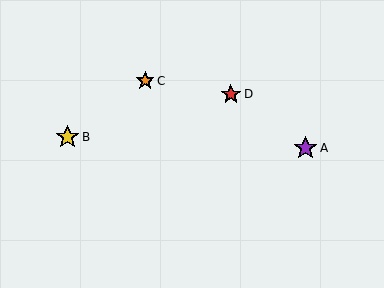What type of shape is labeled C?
Shape C is an orange star.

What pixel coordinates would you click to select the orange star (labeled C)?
Click at (145, 81) to select the orange star C.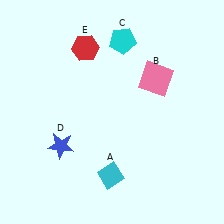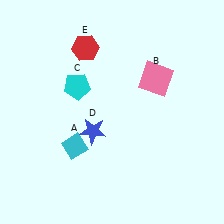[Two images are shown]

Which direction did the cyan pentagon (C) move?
The cyan pentagon (C) moved down.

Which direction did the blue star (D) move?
The blue star (D) moved right.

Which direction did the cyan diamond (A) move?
The cyan diamond (A) moved left.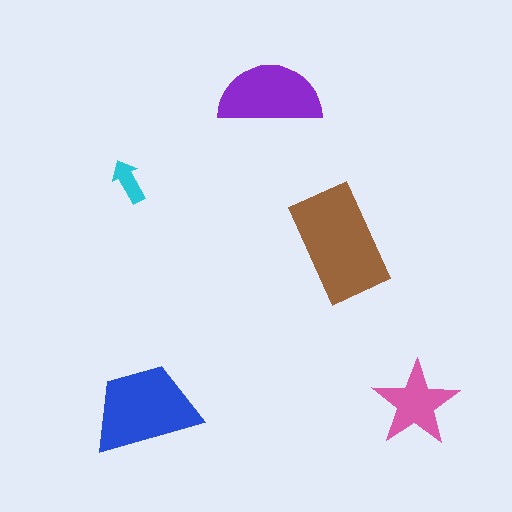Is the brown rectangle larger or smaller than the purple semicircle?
Larger.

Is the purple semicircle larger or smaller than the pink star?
Larger.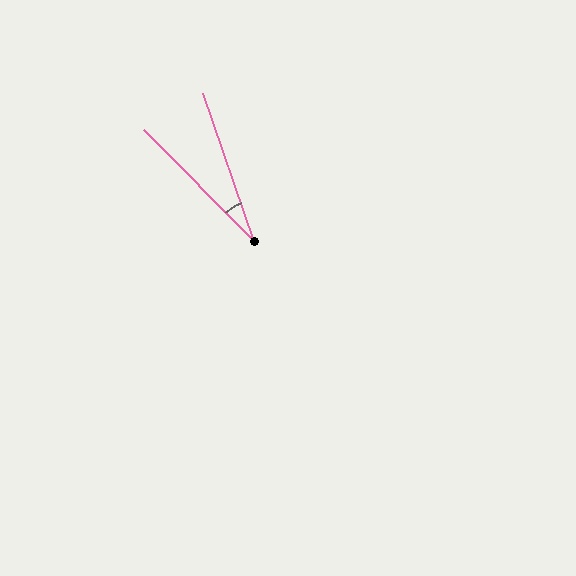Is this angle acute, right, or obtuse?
It is acute.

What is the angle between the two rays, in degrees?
Approximately 26 degrees.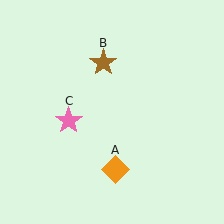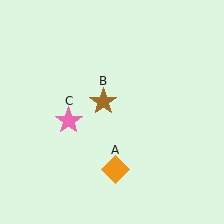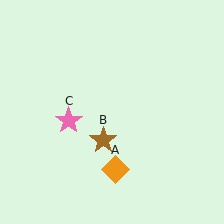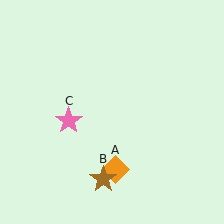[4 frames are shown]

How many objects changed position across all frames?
1 object changed position: brown star (object B).